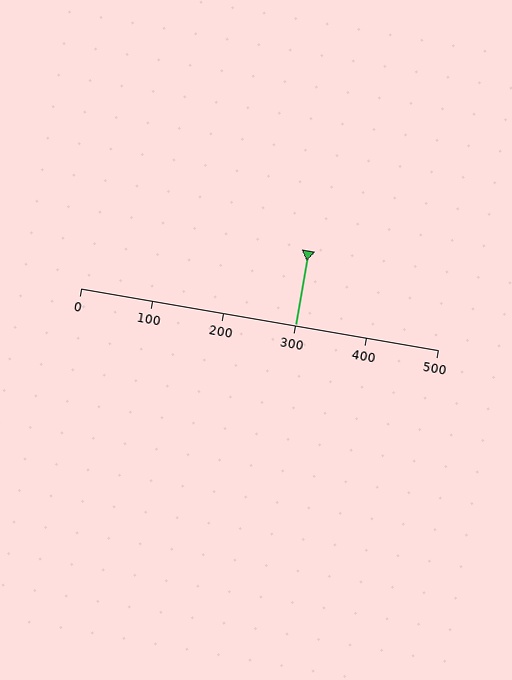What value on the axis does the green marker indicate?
The marker indicates approximately 300.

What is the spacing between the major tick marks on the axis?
The major ticks are spaced 100 apart.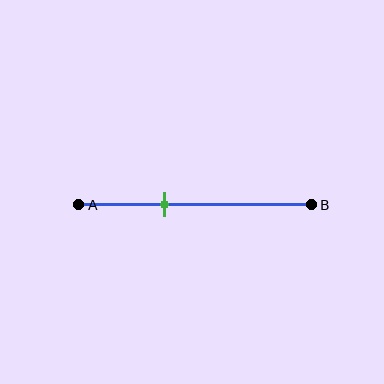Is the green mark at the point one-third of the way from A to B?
No, the mark is at about 35% from A, not at the 33% one-third point.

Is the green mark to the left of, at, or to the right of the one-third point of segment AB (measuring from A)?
The green mark is to the right of the one-third point of segment AB.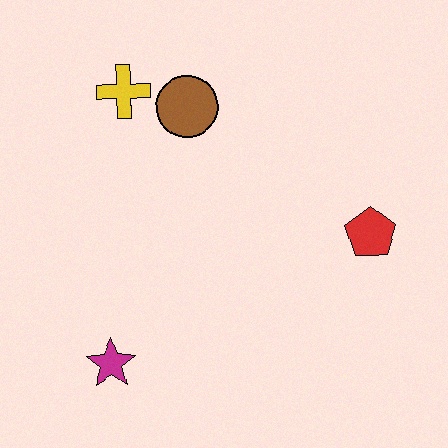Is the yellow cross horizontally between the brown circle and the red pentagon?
No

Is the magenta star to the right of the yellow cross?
No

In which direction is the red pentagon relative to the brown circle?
The red pentagon is to the right of the brown circle.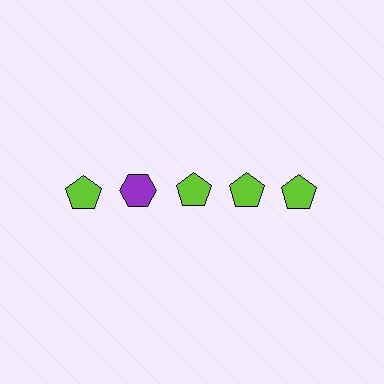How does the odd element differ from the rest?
It differs in both color (purple instead of lime) and shape (hexagon instead of pentagon).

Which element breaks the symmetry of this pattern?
The purple hexagon in the top row, second from left column breaks the symmetry. All other shapes are lime pentagons.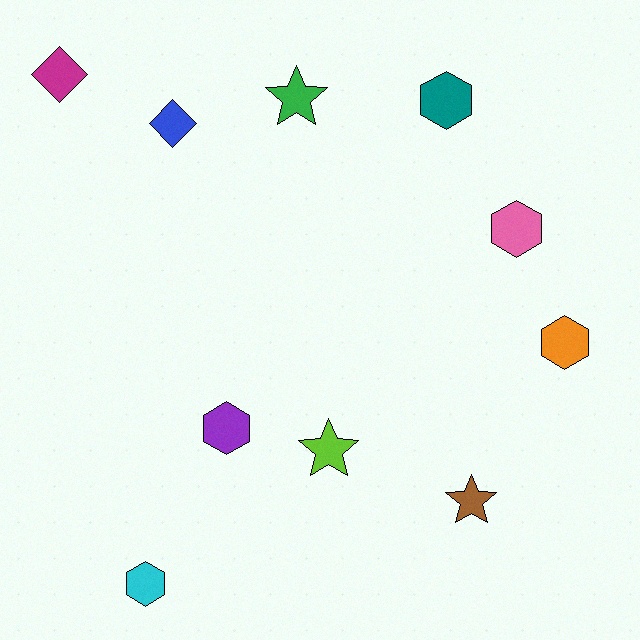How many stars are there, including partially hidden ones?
There are 3 stars.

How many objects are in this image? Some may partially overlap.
There are 10 objects.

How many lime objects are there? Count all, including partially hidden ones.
There is 1 lime object.